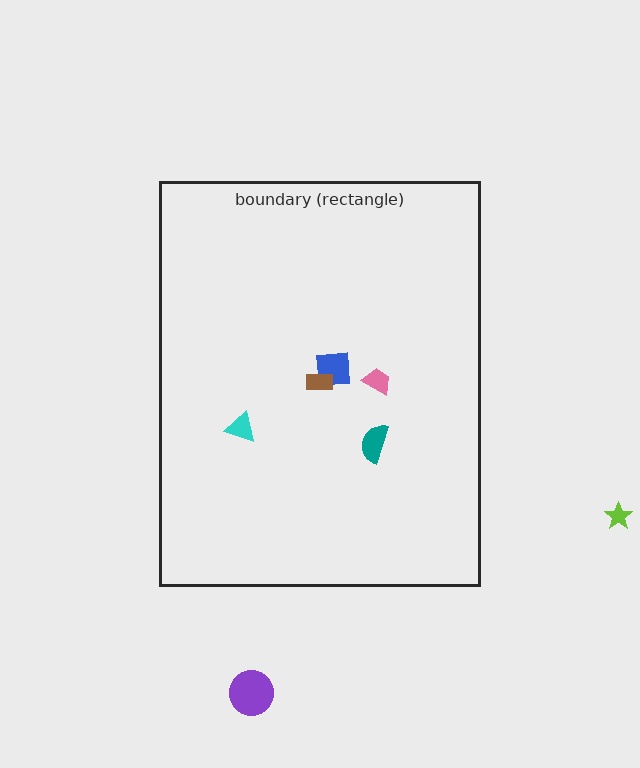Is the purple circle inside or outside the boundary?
Outside.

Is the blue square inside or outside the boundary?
Inside.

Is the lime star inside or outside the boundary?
Outside.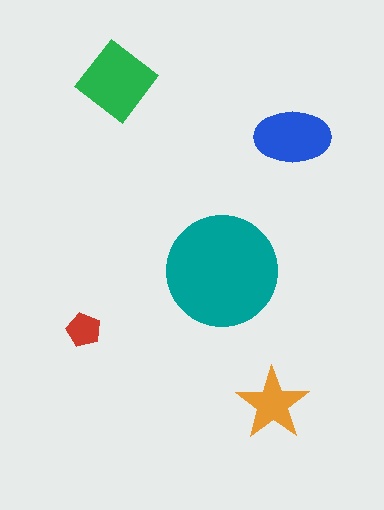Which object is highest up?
The green diamond is topmost.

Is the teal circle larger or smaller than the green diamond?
Larger.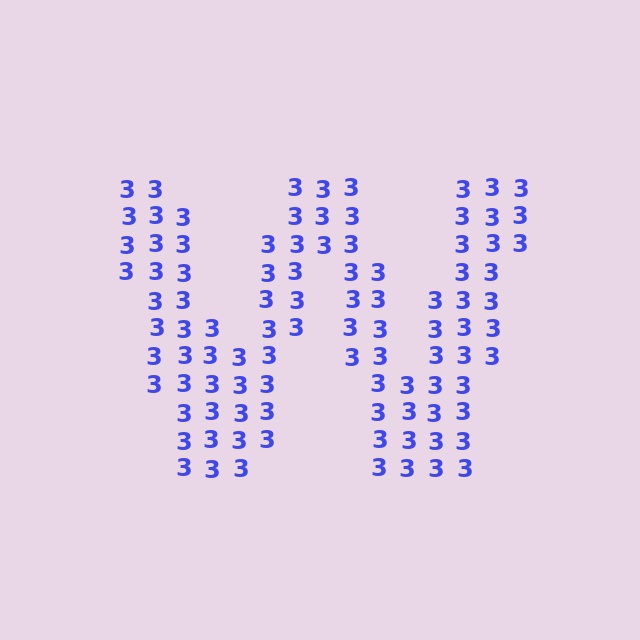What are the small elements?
The small elements are digit 3's.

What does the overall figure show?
The overall figure shows the letter W.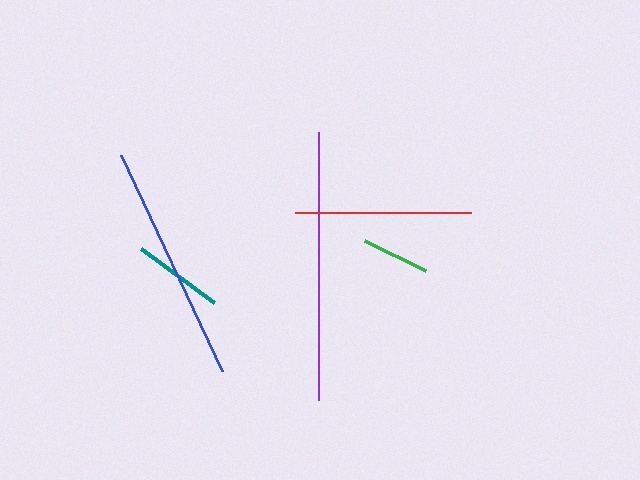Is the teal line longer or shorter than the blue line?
The blue line is longer than the teal line.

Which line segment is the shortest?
The green line is the shortest at approximately 68 pixels.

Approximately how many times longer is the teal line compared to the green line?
The teal line is approximately 1.4 times the length of the green line.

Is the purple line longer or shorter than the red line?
The purple line is longer than the red line.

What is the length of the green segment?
The green segment is approximately 68 pixels long.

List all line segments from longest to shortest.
From longest to shortest: purple, blue, red, teal, green.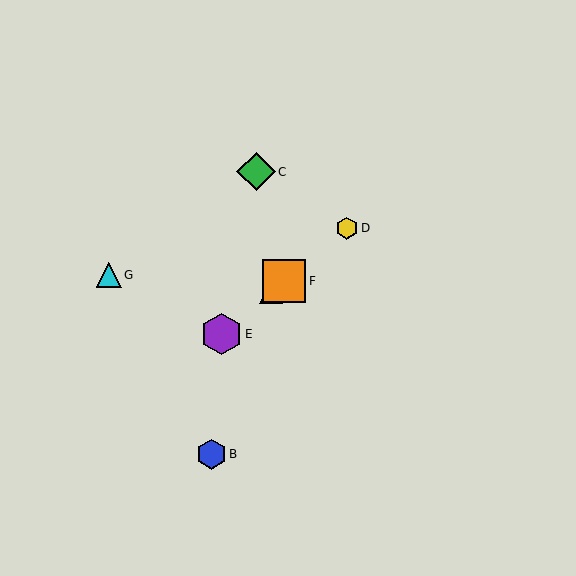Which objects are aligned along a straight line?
Objects A, D, E, F are aligned along a straight line.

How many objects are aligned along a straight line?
4 objects (A, D, E, F) are aligned along a straight line.